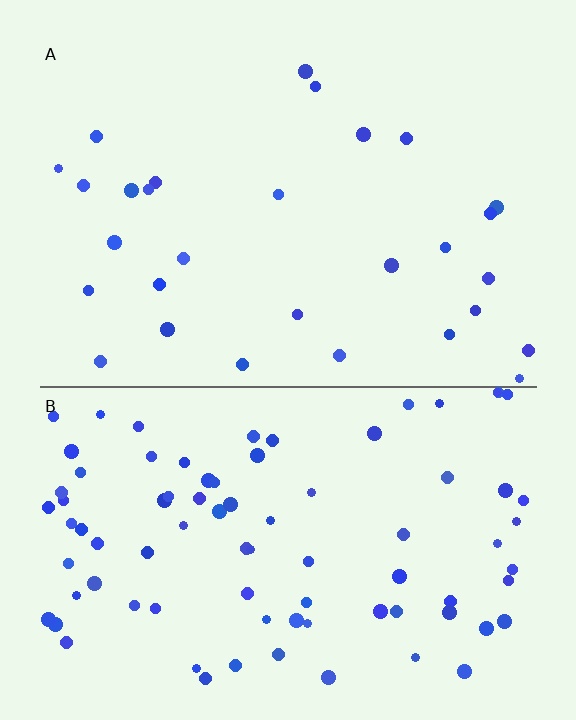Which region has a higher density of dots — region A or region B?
B (the bottom).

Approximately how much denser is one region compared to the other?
Approximately 2.9× — region B over region A.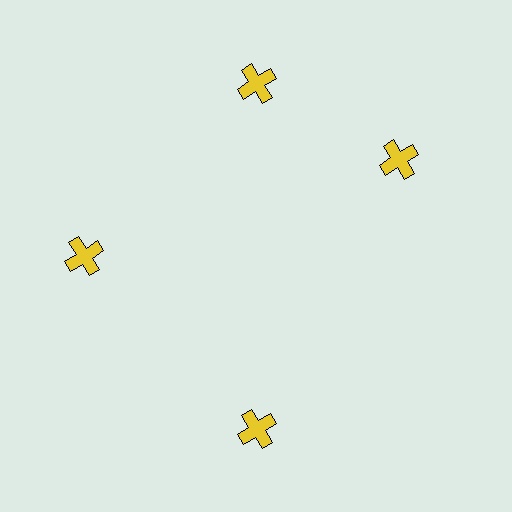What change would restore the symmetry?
The symmetry would be restored by rotating it back into even spacing with its neighbors so that all 4 crosses sit at equal angles and equal distance from the center.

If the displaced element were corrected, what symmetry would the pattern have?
It would have 4-fold rotational symmetry — the pattern would map onto itself every 90 degrees.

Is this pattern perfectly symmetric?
No. The 4 yellow crosses are arranged in a ring, but one element near the 3 o'clock position is rotated out of alignment along the ring, breaking the 4-fold rotational symmetry.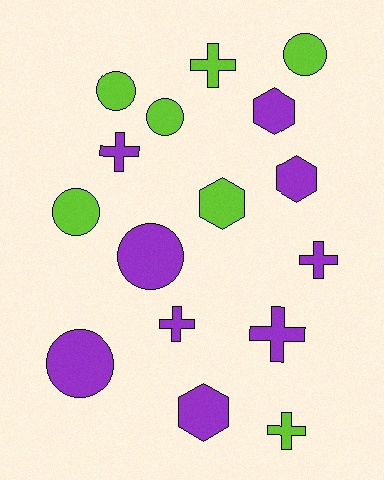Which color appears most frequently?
Purple, with 9 objects.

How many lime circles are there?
There are 4 lime circles.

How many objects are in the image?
There are 16 objects.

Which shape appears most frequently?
Cross, with 6 objects.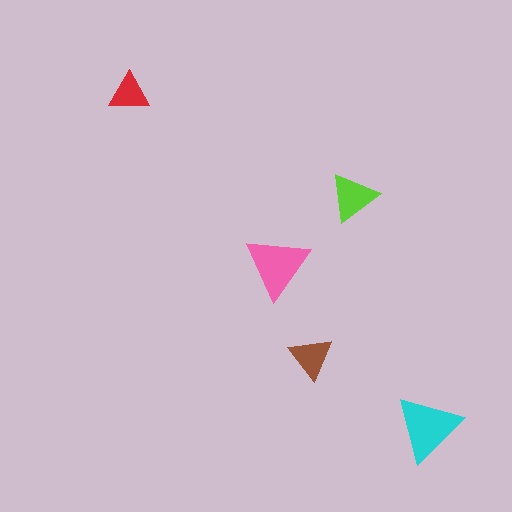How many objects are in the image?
There are 5 objects in the image.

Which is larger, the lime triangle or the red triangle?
The lime one.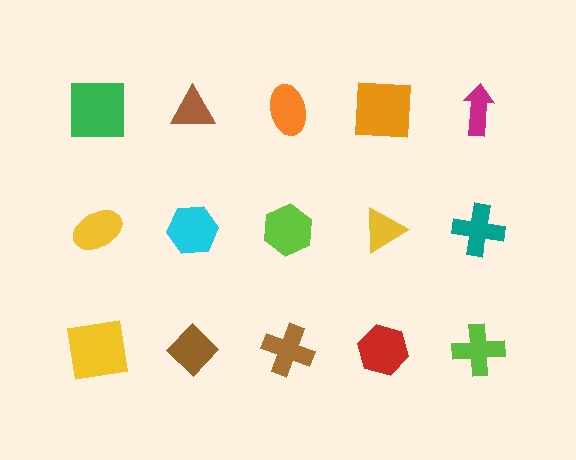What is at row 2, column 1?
A yellow ellipse.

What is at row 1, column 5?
A magenta arrow.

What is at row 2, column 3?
A lime hexagon.